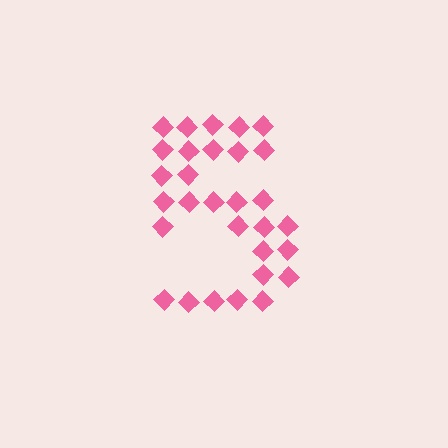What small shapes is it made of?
It is made of small diamonds.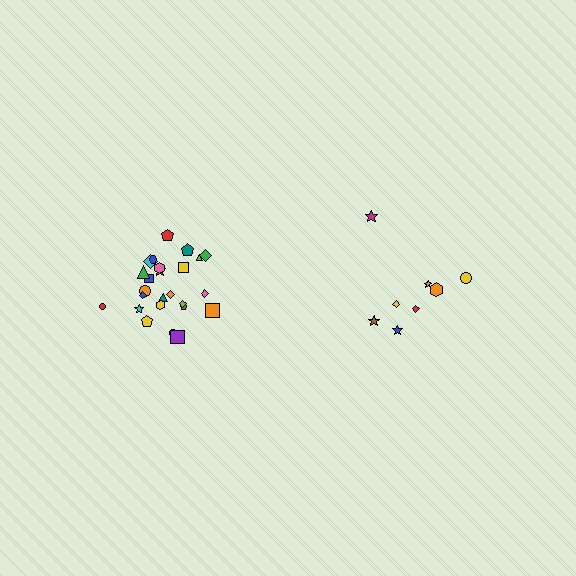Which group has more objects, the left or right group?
The left group.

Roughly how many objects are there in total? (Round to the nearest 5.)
Roughly 35 objects in total.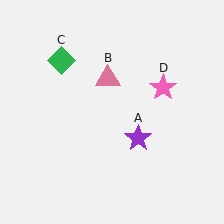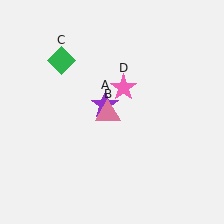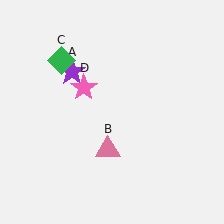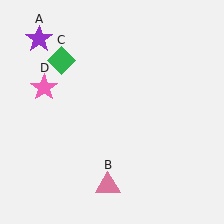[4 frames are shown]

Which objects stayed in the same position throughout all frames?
Green diamond (object C) remained stationary.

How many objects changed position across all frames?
3 objects changed position: purple star (object A), pink triangle (object B), pink star (object D).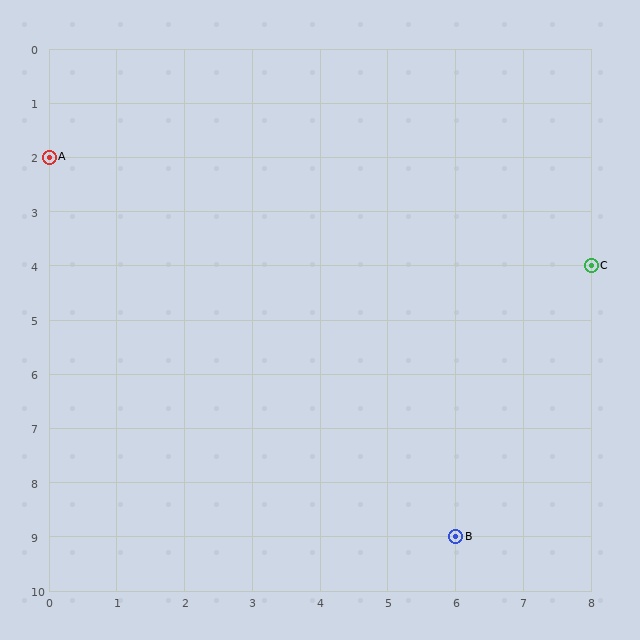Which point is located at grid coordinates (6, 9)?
Point B is at (6, 9).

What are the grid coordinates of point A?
Point A is at grid coordinates (0, 2).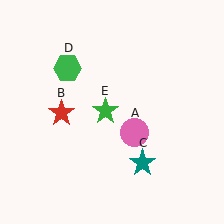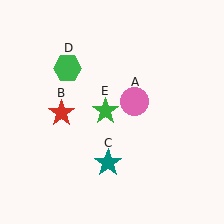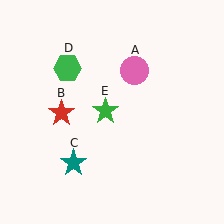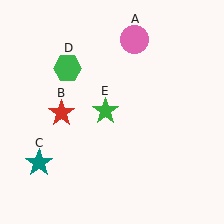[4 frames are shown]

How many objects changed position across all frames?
2 objects changed position: pink circle (object A), teal star (object C).